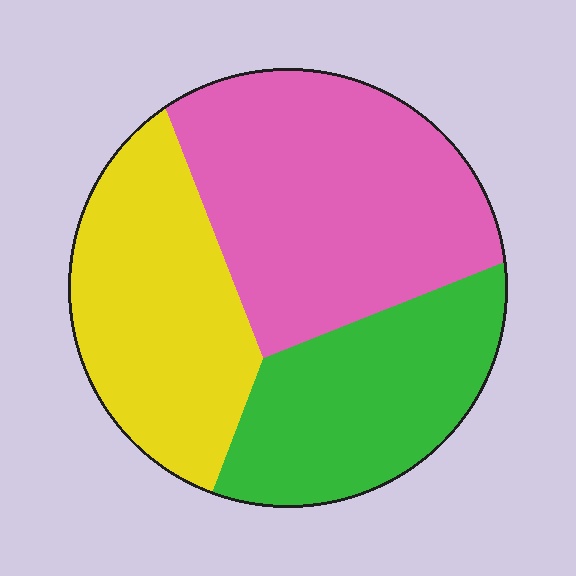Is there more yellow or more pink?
Pink.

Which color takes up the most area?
Pink, at roughly 40%.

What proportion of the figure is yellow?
Yellow covers 31% of the figure.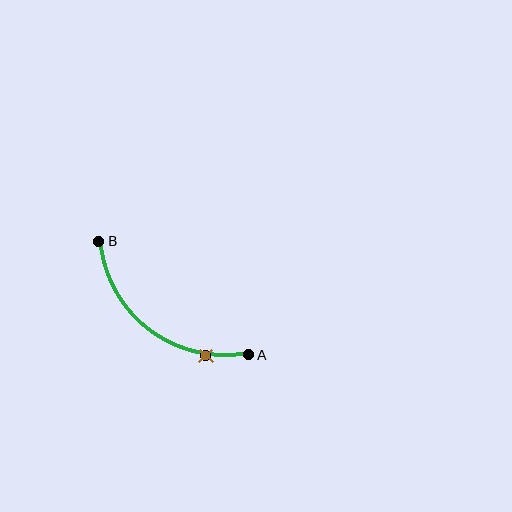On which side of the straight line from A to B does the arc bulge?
The arc bulges below and to the left of the straight line connecting A and B.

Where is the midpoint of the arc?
The arc midpoint is the point on the curve farthest from the straight line joining A and B. It sits below and to the left of that line.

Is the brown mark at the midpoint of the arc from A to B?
No. The brown mark lies on the arc but is closer to endpoint A. The arc midpoint would be at the point on the curve equidistant along the arc from both A and B.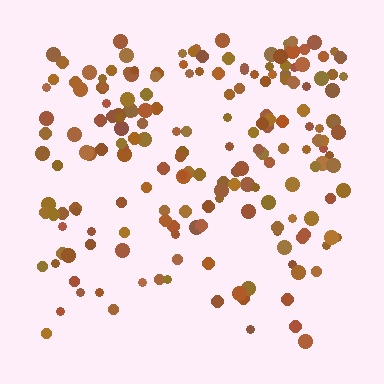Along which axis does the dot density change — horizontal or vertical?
Vertical.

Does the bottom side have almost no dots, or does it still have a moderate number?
Still a moderate number, just noticeably fewer than the top.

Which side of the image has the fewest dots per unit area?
The bottom.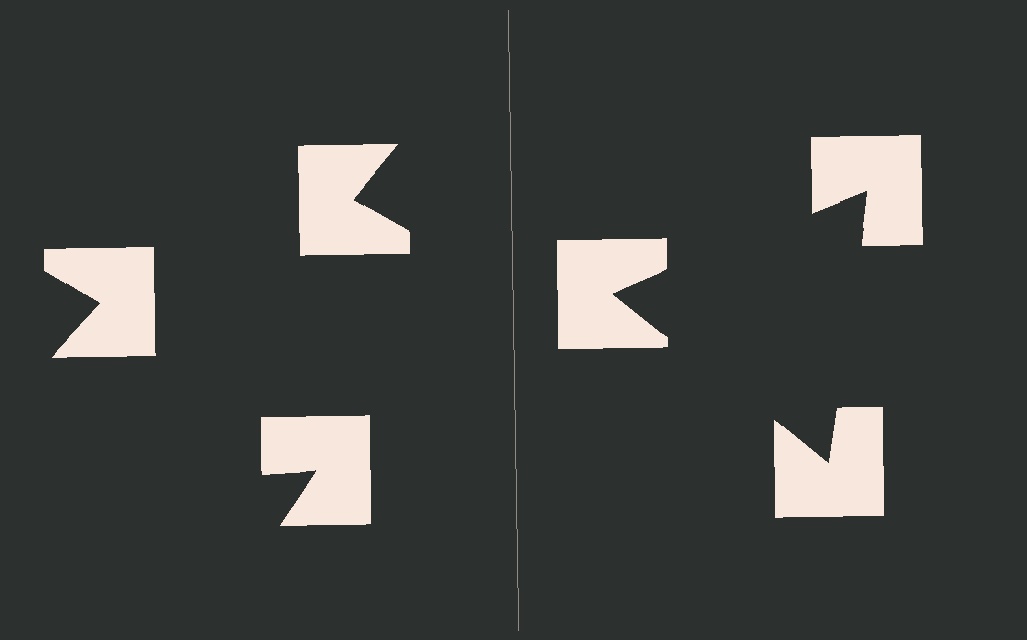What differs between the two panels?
The notched squares are positioned identically on both sides; only the wedge orientations differ. On the right they align to a triangle; on the left they are misaligned.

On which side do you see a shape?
An illusory triangle appears on the right side. On the left side the wedge cuts are rotated, so no coherent shape forms.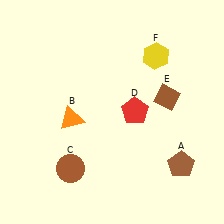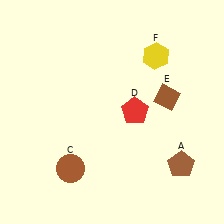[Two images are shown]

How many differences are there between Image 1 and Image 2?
There is 1 difference between the two images.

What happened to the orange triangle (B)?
The orange triangle (B) was removed in Image 2. It was in the bottom-left area of Image 1.